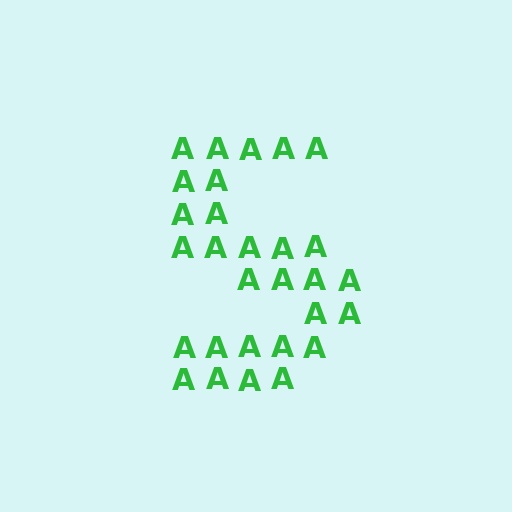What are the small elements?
The small elements are letter A's.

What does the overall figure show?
The overall figure shows the letter S.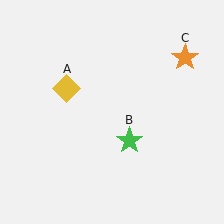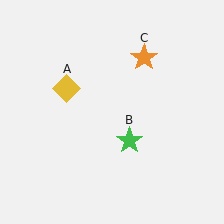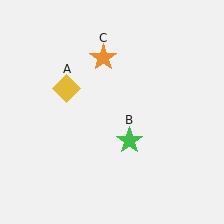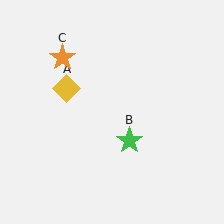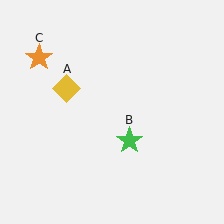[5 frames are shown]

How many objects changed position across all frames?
1 object changed position: orange star (object C).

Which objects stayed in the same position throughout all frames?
Yellow diamond (object A) and green star (object B) remained stationary.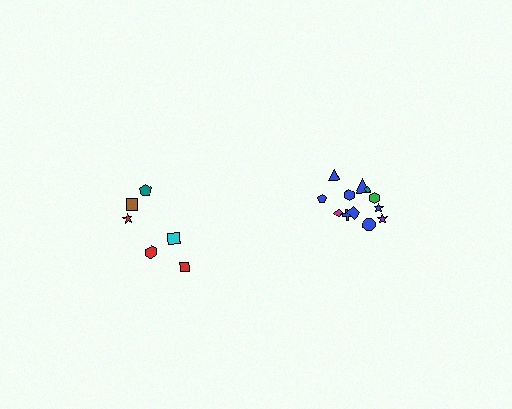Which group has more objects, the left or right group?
The right group.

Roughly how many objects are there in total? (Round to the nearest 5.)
Roughly 20 objects in total.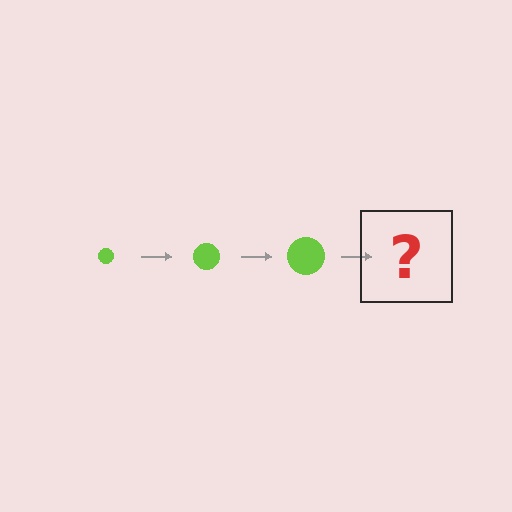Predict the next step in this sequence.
The next step is a lime circle, larger than the previous one.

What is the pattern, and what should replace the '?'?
The pattern is that the circle gets progressively larger each step. The '?' should be a lime circle, larger than the previous one.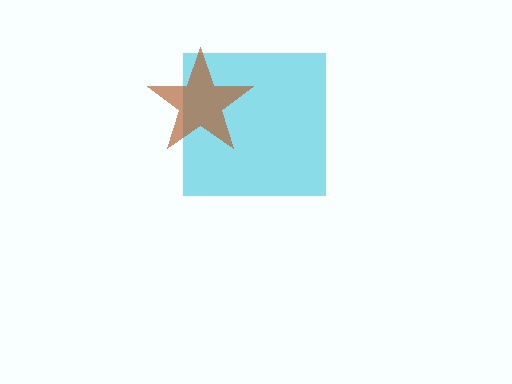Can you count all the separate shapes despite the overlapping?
Yes, there are 2 separate shapes.